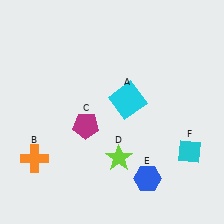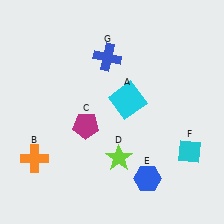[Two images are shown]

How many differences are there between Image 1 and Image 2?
There is 1 difference between the two images.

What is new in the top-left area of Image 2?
A blue cross (G) was added in the top-left area of Image 2.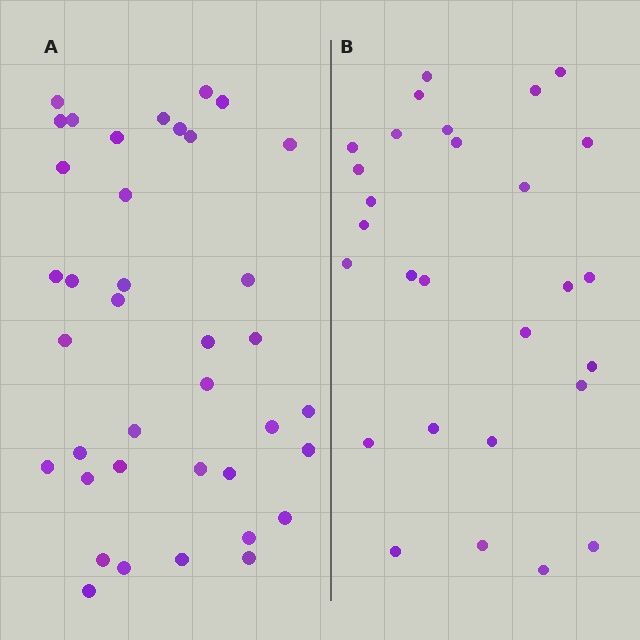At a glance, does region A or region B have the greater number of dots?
Region A (the left region) has more dots.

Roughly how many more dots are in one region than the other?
Region A has roughly 10 or so more dots than region B.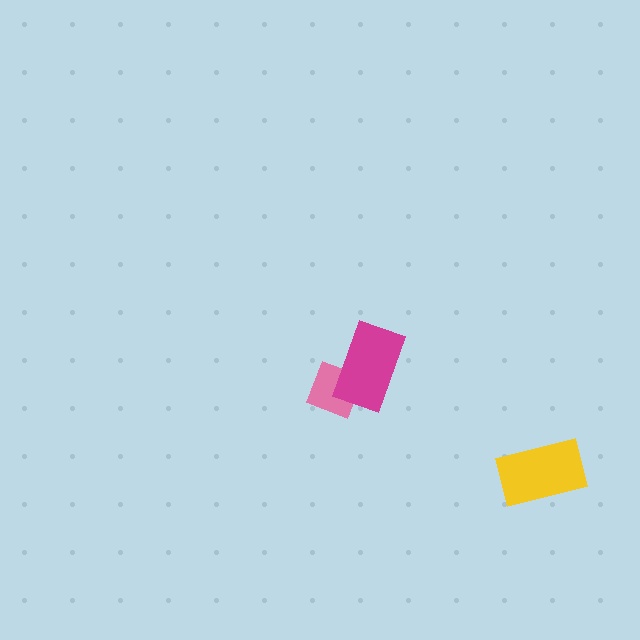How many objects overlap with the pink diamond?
1 object overlaps with the pink diamond.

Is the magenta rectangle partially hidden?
No, no other shape covers it.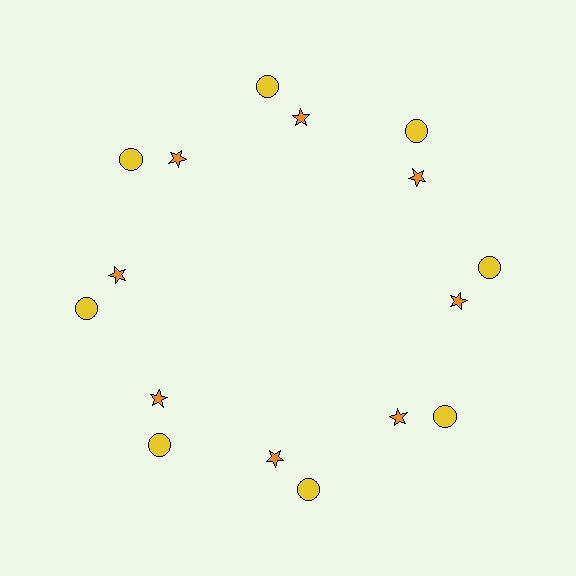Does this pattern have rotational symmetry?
Yes, this pattern has 8-fold rotational symmetry. It looks the same after rotating 45 degrees around the center.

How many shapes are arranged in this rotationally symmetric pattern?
There are 16 shapes, arranged in 8 groups of 2.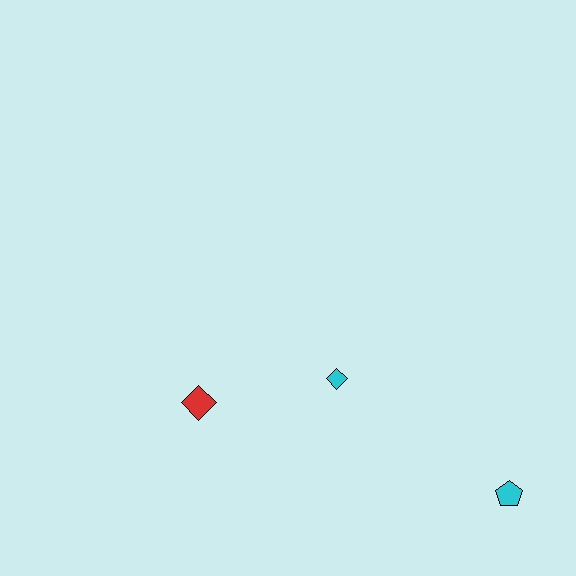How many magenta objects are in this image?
There are no magenta objects.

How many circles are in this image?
There are no circles.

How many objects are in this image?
There are 3 objects.